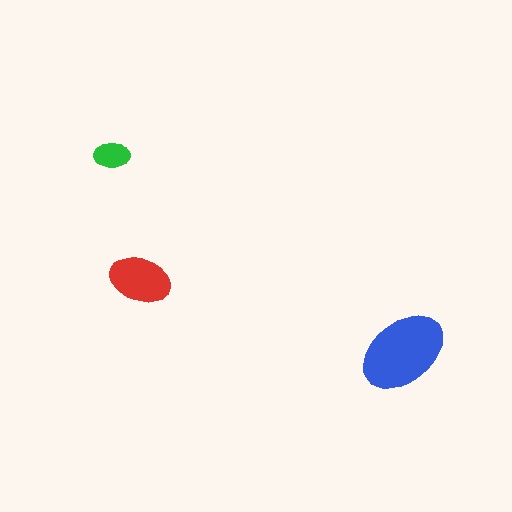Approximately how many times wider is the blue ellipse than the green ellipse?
About 2.5 times wider.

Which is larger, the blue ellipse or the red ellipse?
The blue one.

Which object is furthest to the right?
The blue ellipse is rightmost.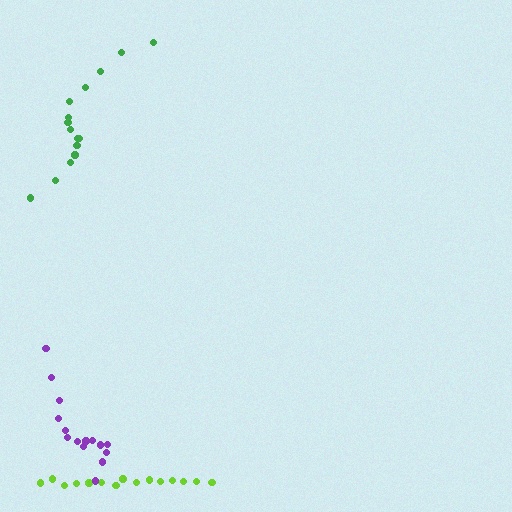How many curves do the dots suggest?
There are 3 distinct paths.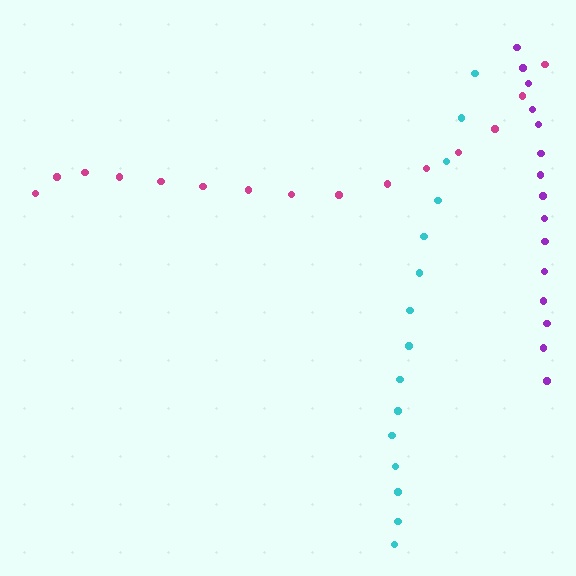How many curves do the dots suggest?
There are 3 distinct paths.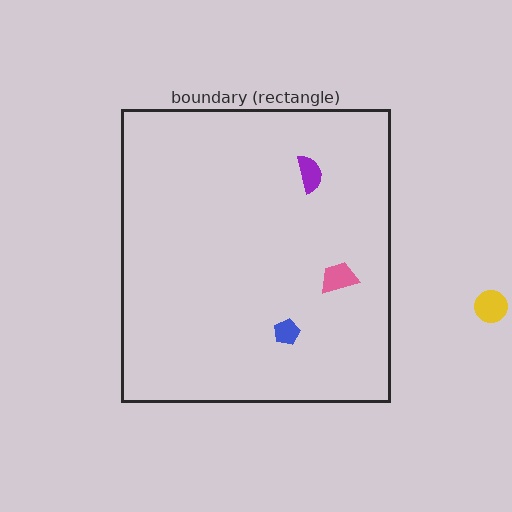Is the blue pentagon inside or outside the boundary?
Inside.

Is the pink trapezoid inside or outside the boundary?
Inside.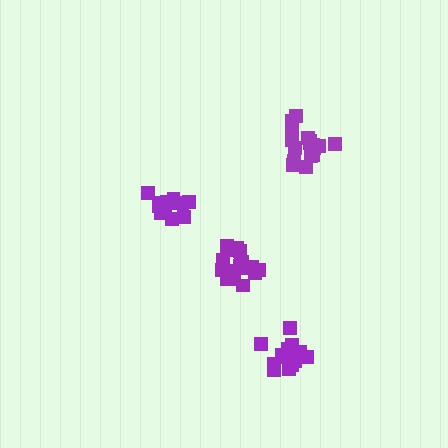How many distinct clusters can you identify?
There are 4 distinct clusters.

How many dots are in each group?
Group 1: 15 dots, Group 2: 18 dots, Group 3: 17 dots, Group 4: 19 dots (69 total).